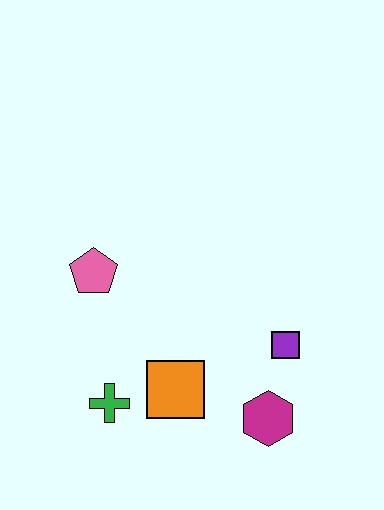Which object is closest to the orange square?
The green cross is closest to the orange square.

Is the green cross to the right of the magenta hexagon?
No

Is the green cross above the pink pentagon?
No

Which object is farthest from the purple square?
The pink pentagon is farthest from the purple square.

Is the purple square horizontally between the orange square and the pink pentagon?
No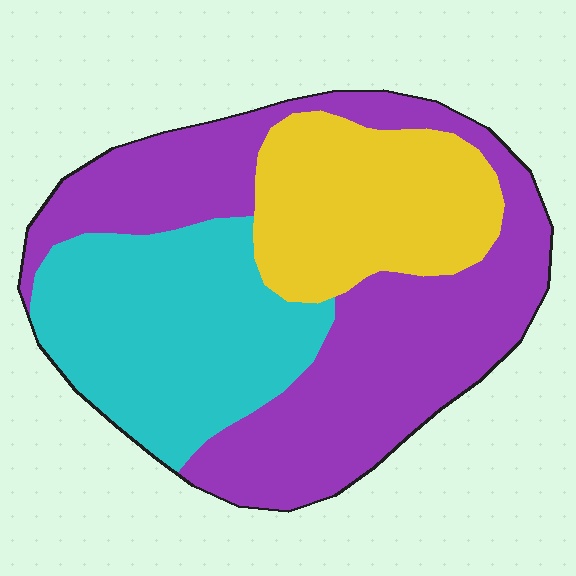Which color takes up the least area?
Yellow, at roughly 25%.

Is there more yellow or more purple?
Purple.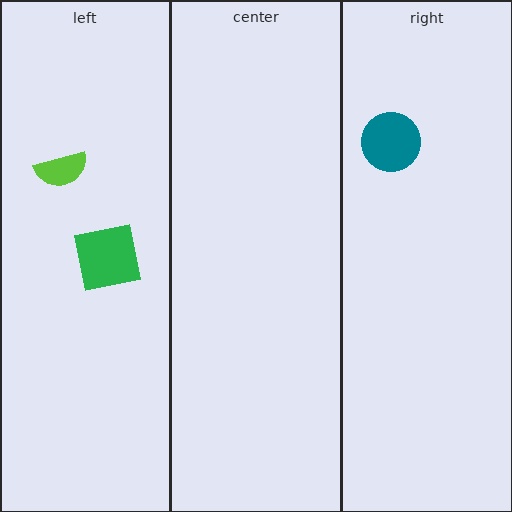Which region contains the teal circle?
The right region.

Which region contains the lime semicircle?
The left region.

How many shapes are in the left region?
2.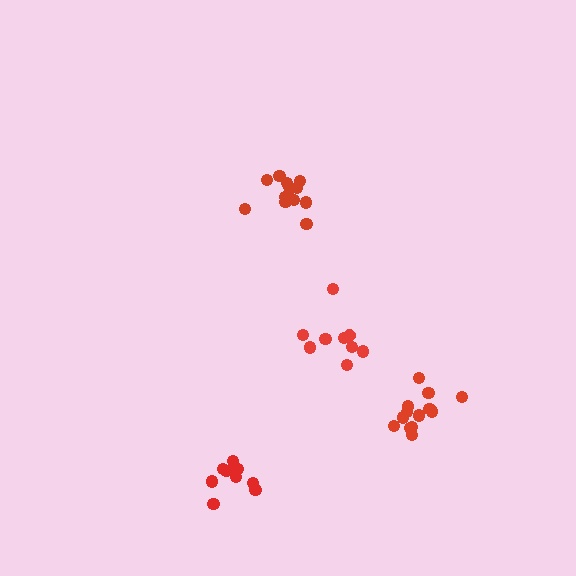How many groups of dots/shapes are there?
There are 4 groups.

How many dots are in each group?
Group 1: 13 dots, Group 2: 13 dots, Group 3: 9 dots, Group 4: 9 dots (44 total).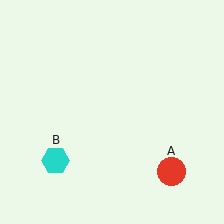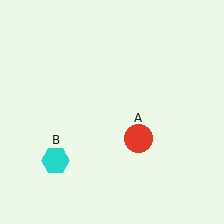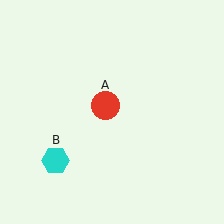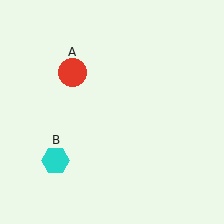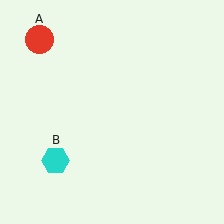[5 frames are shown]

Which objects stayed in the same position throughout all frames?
Cyan hexagon (object B) remained stationary.